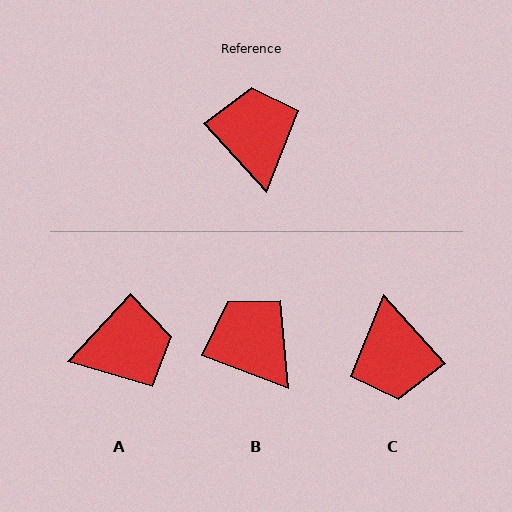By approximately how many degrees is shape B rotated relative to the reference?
Approximately 27 degrees counter-clockwise.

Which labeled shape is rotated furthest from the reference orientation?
C, about 180 degrees away.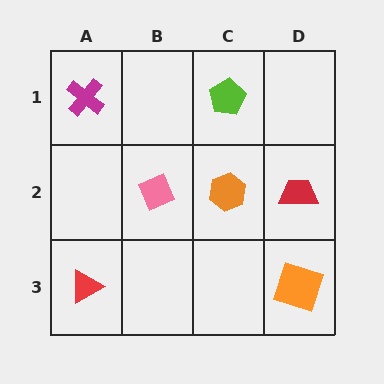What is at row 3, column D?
An orange square.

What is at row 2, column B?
A pink diamond.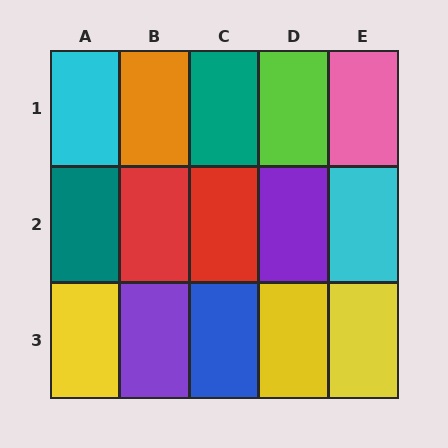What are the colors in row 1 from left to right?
Cyan, orange, teal, lime, pink.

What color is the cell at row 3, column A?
Yellow.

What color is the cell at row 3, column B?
Purple.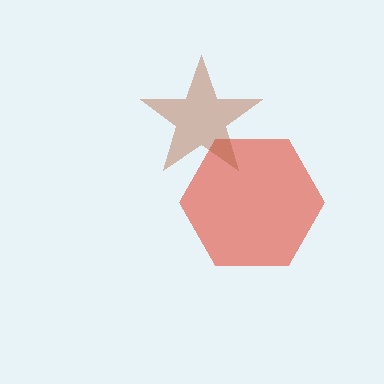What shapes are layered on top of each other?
The layered shapes are: a red hexagon, a brown star.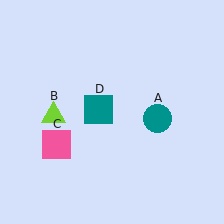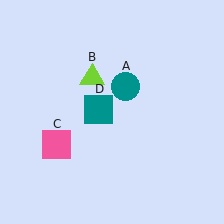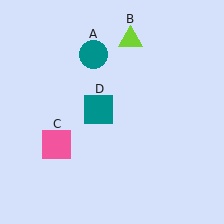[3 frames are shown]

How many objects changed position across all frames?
2 objects changed position: teal circle (object A), lime triangle (object B).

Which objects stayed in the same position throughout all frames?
Pink square (object C) and teal square (object D) remained stationary.